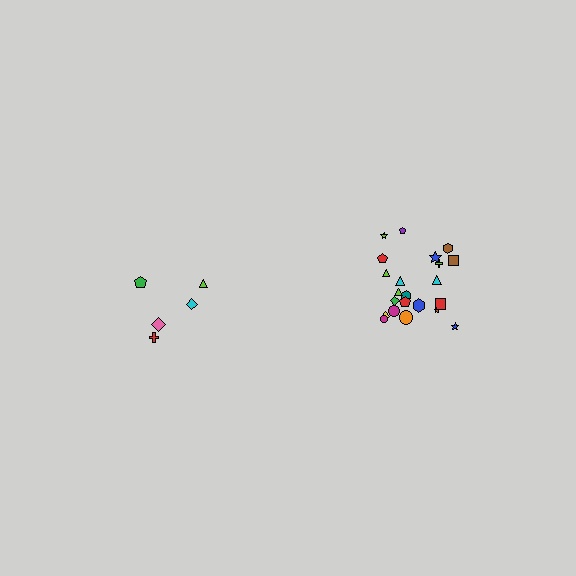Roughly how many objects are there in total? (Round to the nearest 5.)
Roughly 25 objects in total.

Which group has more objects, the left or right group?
The right group.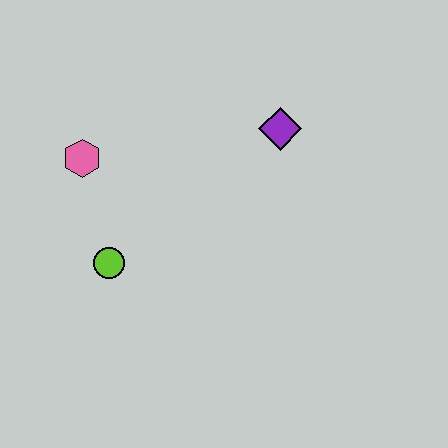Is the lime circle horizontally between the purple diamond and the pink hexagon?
Yes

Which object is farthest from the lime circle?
The purple diamond is farthest from the lime circle.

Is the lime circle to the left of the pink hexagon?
No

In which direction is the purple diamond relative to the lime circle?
The purple diamond is to the right of the lime circle.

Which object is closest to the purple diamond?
The pink hexagon is closest to the purple diamond.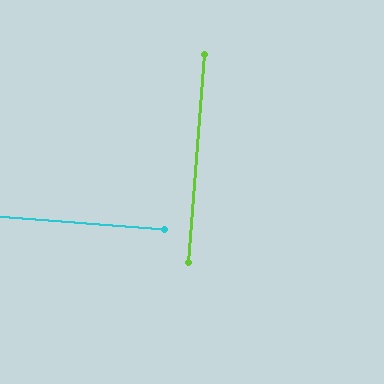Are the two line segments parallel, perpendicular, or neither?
Perpendicular — they meet at approximately 90°.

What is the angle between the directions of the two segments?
Approximately 90 degrees.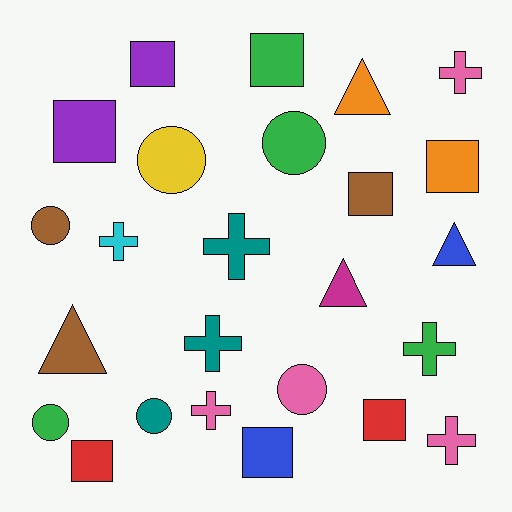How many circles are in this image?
There are 6 circles.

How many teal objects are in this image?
There are 3 teal objects.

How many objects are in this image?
There are 25 objects.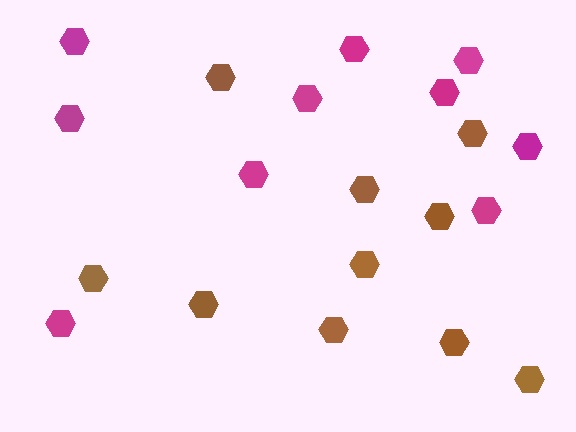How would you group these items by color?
There are 2 groups: one group of brown hexagons (10) and one group of magenta hexagons (10).